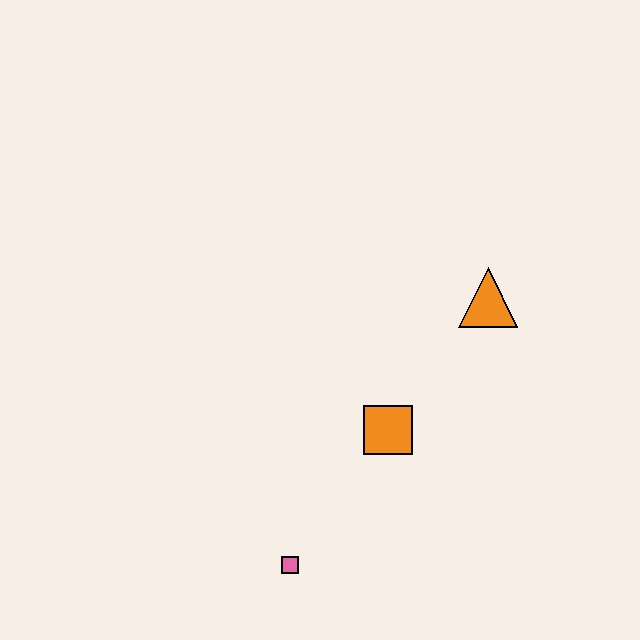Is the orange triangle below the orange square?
No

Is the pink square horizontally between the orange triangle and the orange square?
No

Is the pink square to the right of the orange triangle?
No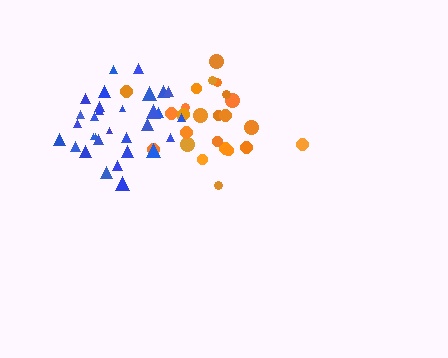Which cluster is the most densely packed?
Blue.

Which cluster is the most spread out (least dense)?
Orange.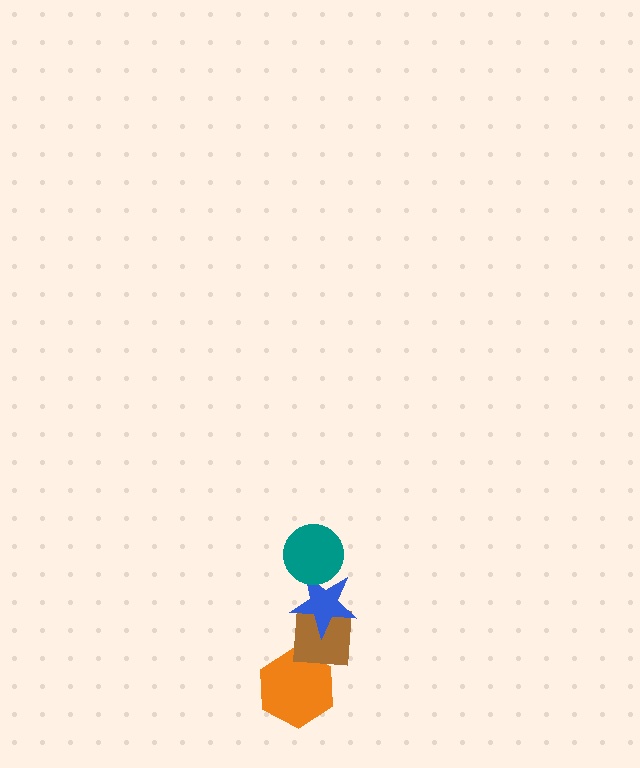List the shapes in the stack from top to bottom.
From top to bottom: the teal circle, the blue star, the brown square, the orange hexagon.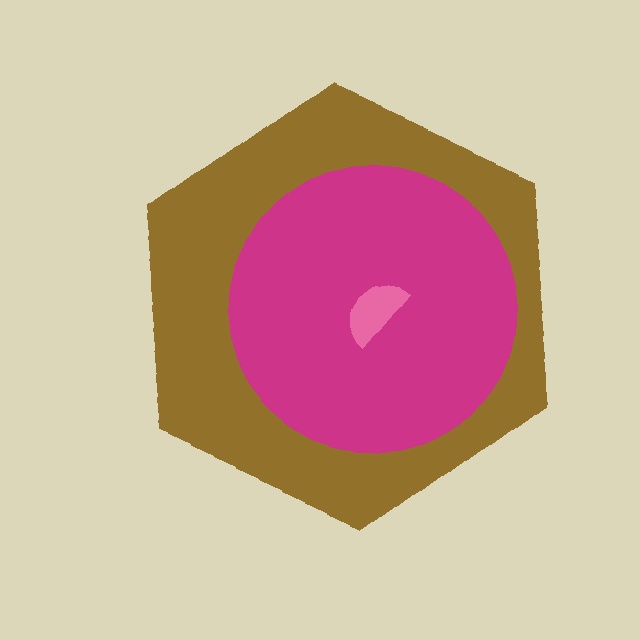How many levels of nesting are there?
3.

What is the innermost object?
The pink semicircle.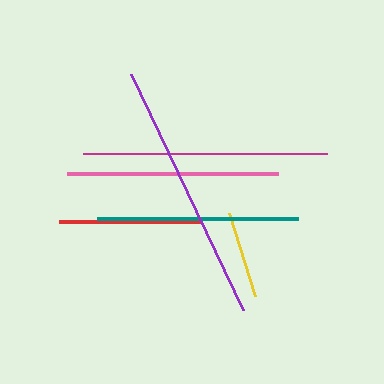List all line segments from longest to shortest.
From longest to shortest: purple, magenta, pink, teal, red, yellow.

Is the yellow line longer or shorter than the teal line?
The teal line is longer than the yellow line.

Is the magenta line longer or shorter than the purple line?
The purple line is longer than the magenta line.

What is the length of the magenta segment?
The magenta segment is approximately 243 pixels long.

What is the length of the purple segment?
The purple segment is approximately 261 pixels long.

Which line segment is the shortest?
The yellow line is the shortest at approximately 86 pixels.